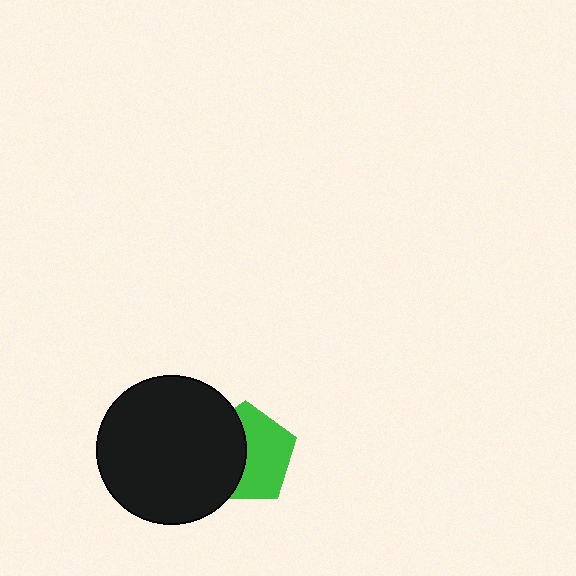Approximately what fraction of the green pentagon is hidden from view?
Roughly 45% of the green pentagon is hidden behind the black circle.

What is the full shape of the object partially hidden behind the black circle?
The partially hidden object is a green pentagon.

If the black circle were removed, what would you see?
You would see the complete green pentagon.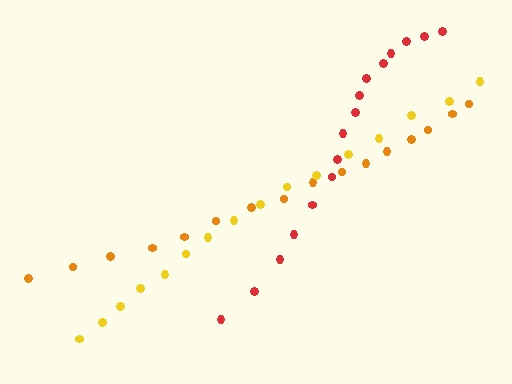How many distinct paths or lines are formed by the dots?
There are 3 distinct paths.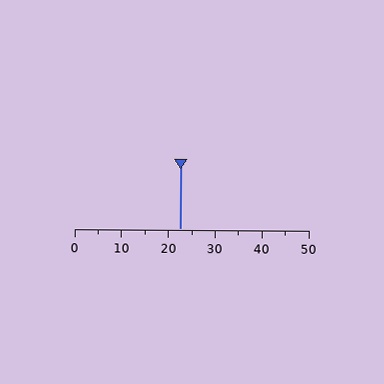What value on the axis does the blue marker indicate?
The marker indicates approximately 22.5.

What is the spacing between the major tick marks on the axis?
The major ticks are spaced 10 apart.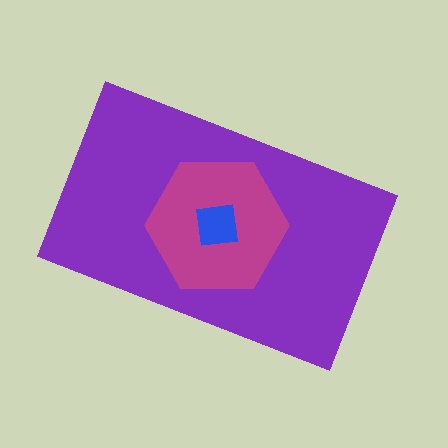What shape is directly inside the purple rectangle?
The magenta hexagon.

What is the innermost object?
The blue square.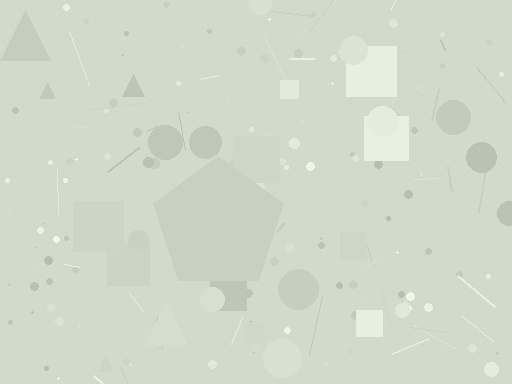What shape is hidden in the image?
A pentagon is hidden in the image.